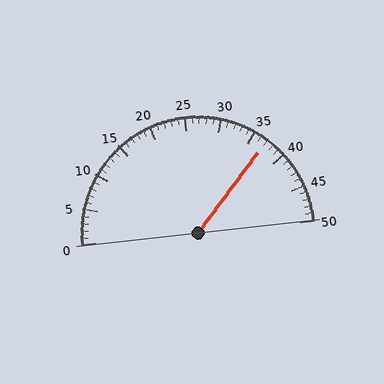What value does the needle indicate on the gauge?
The needle indicates approximately 37.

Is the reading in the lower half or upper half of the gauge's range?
The reading is in the upper half of the range (0 to 50).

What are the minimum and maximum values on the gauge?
The gauge ranges from 0 to 50.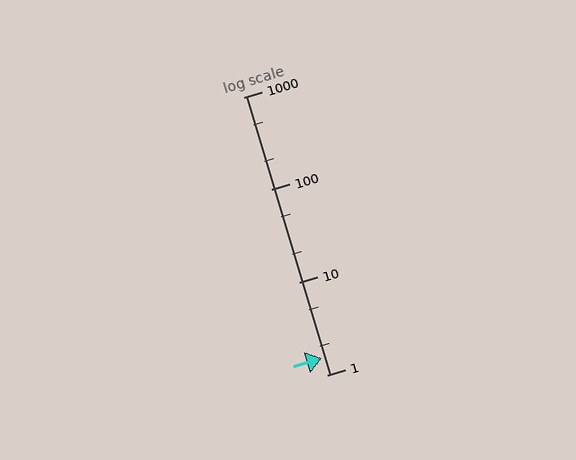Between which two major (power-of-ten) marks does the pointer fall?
The pointer is between 1 and 10.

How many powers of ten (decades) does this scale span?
The scale spans 3 decades, from 1 to 1000.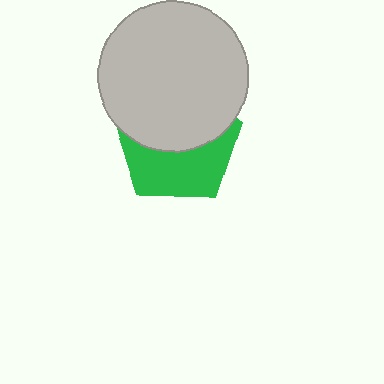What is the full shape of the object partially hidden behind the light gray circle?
The partially hidden object is a green pentagon.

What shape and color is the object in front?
The object in front is a light gray circle.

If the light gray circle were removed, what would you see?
You would see the complete green pentagon.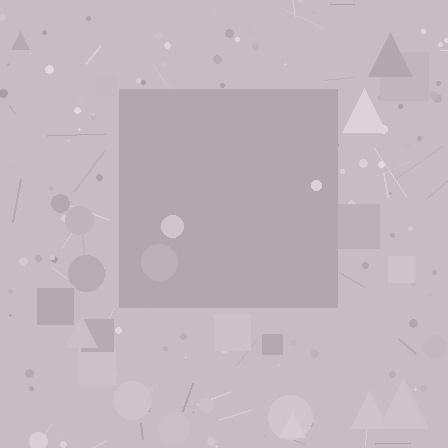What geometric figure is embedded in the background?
A square is embedded in the background.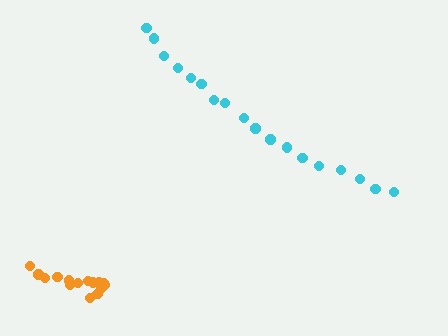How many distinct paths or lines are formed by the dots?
There are 2 distinct paths.